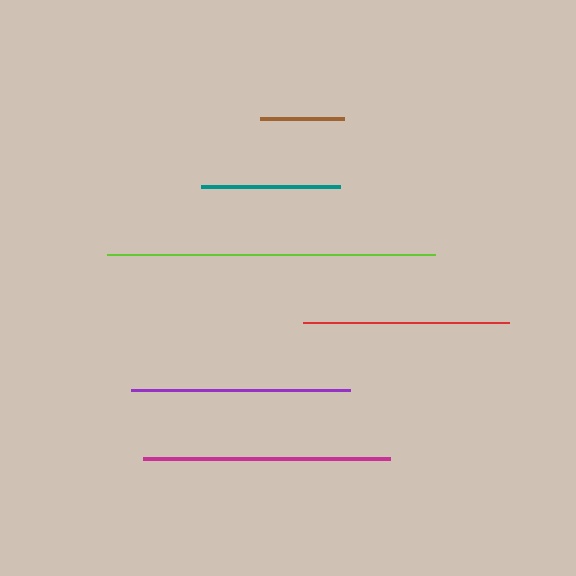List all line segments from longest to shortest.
From longest to shortest: lime, magenta, purple, red, teal, brown.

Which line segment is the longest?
The lime line is the longest at approximately 327 pixels.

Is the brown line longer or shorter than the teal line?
The teal line is longer than the brown line.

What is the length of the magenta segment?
The magenta segment is approximately 247 pixels long.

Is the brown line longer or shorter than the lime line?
The lime line is longer than the brown line.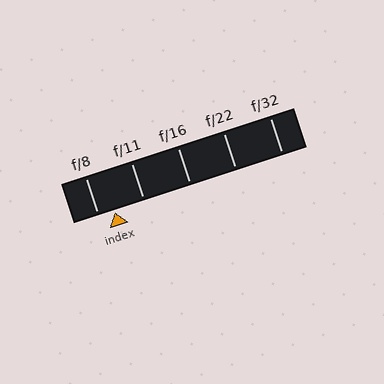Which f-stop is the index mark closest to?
The index mark is closest to f/8.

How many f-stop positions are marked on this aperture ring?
There are 5 f-stop positions marked.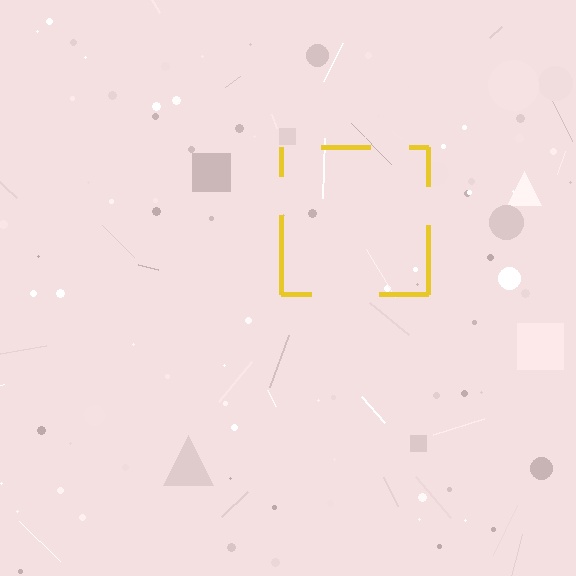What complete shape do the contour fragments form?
The contour fragments form a square.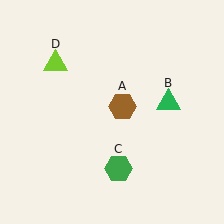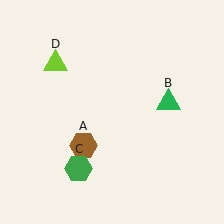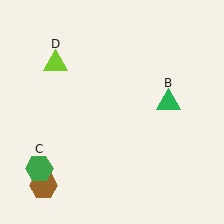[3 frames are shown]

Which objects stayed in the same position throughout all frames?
Green triangle (object B) and lime triangle (object D) remained stationary.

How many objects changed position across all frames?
2 objects changed position: brown hexagon (object A), green hexagon (object C).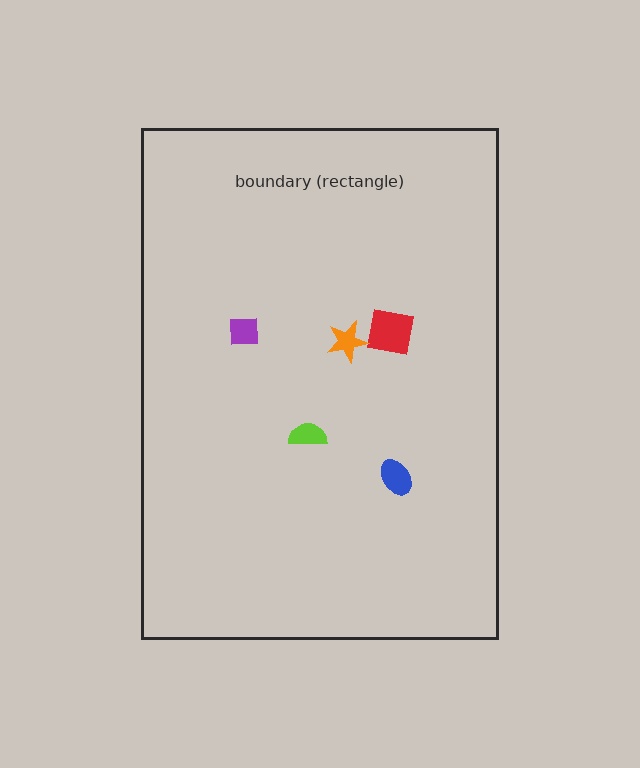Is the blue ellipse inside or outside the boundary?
Inside.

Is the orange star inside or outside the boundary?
Inside.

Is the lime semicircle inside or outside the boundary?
Inside.